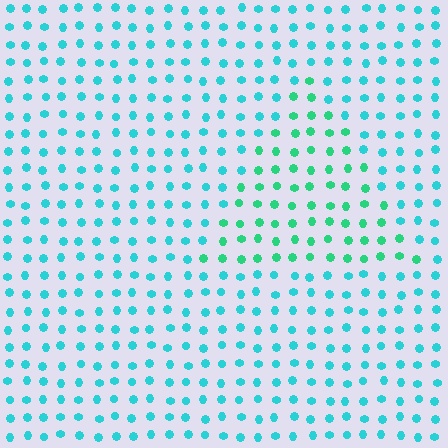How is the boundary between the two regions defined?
The boundary is defined purely by a slight shift in hue (about 31 degrees). Spacing, size, and orientation are identical on both sides.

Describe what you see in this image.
The image is filled with small cyan elements in a uniform arrangement. A triangle-shaped region is visible where the elements are tinted to a slightly different hue, forming a subtle color boundary.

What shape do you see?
I see a triangle.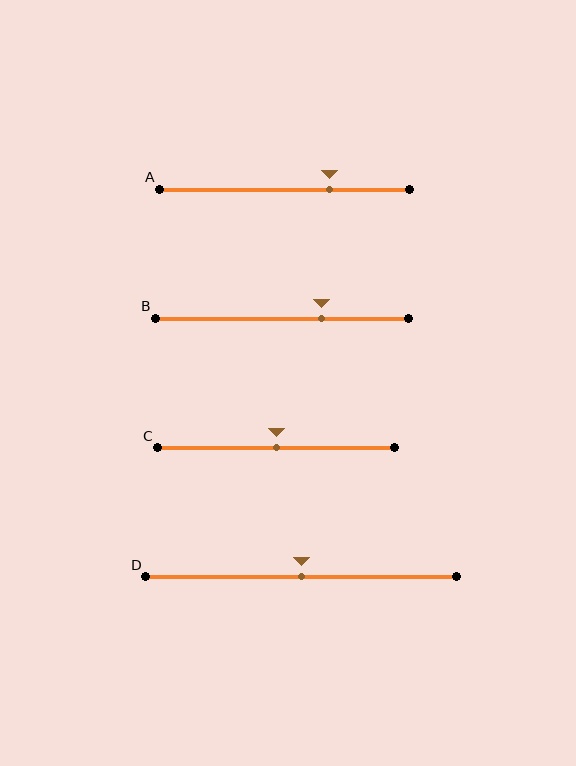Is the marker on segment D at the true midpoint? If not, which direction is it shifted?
Yes, the marker on segment D is at the true midpoint.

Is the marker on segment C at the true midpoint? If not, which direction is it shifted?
Yes, the marker on segment C is at the true midpoint.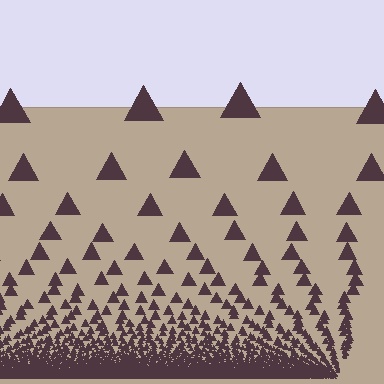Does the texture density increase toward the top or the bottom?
Density increases toward the bottom.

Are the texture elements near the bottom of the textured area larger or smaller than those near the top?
Smaller. The gradient is inverted — elements near the bottom are smaller and denser.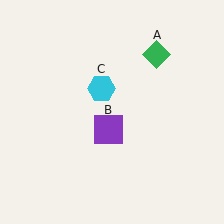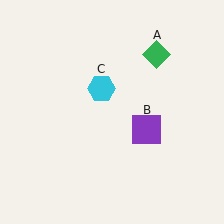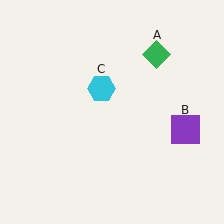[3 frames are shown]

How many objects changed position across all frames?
1 object changed position: purple square (object B).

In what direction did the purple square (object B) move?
The purple square (object B) moved right.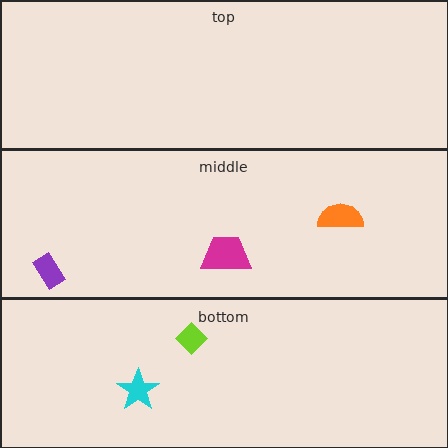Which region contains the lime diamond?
The bottom region.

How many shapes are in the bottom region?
2.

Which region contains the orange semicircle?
The middle region.